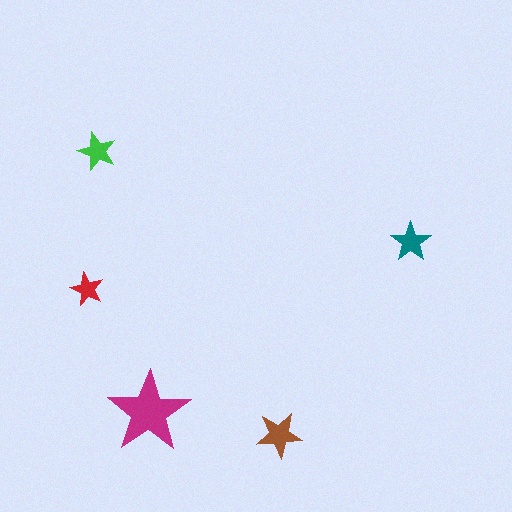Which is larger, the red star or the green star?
The green one.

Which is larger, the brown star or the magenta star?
The magenta one.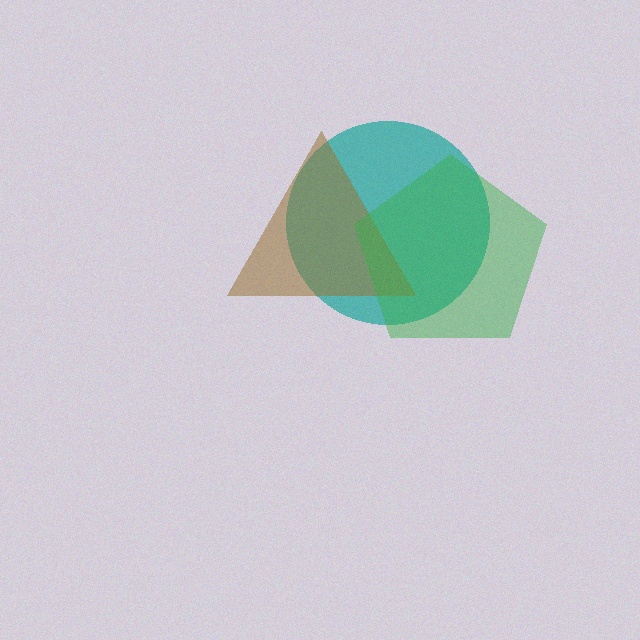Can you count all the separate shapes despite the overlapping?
Yes, there are 3 separate shapes.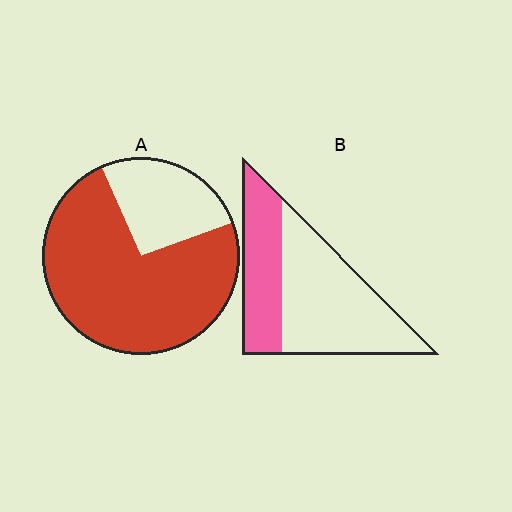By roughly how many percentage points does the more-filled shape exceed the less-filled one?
By roughly 40 percentage points (A over B).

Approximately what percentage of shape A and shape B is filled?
A is approximately 75% and B is approximately 35%.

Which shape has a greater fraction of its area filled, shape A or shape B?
Shape A.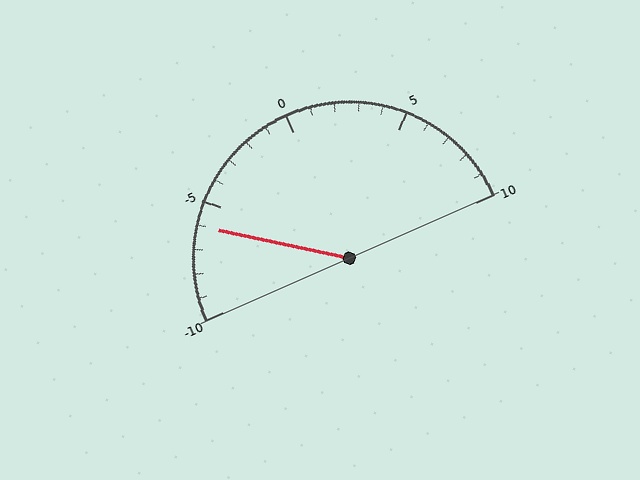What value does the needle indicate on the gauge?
The needle indicates approximately -6.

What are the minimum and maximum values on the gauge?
The gauge ranges from -10 to 10.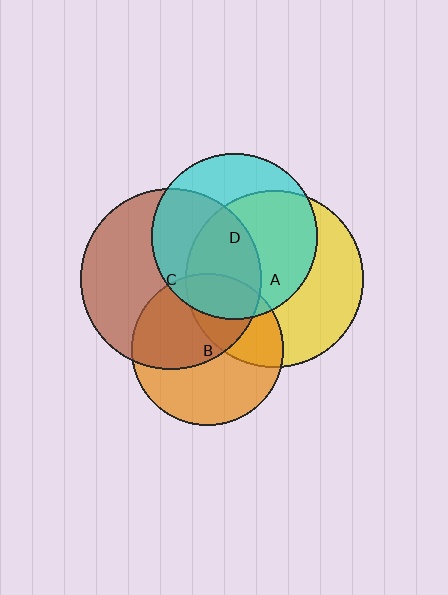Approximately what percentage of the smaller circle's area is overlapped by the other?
Approximately 50%.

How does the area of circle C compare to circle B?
Approximately 1.4 times.